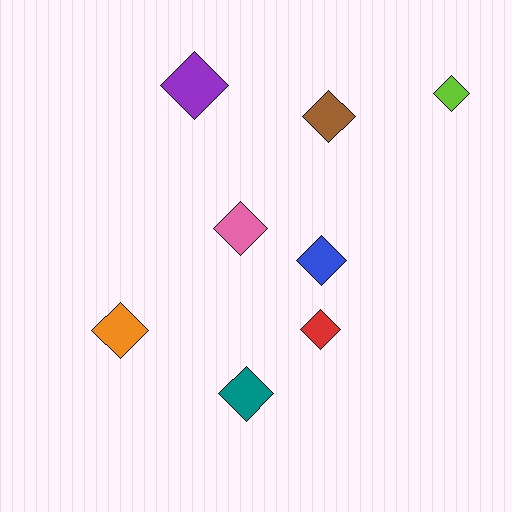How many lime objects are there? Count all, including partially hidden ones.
There is 1 lime object.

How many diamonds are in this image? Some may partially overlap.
There are 8 diamonds.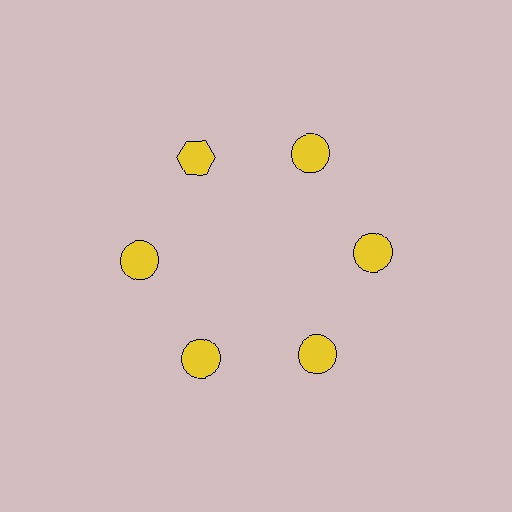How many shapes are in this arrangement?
There are 6 shapes arranged in a ring pattern.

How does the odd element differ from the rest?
It has a different shape: hexagon instead of circle.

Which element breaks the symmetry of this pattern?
The yellow hexagon at roughly the 11 o'clock position breaks the symmetry. All other shapes are yellow circles.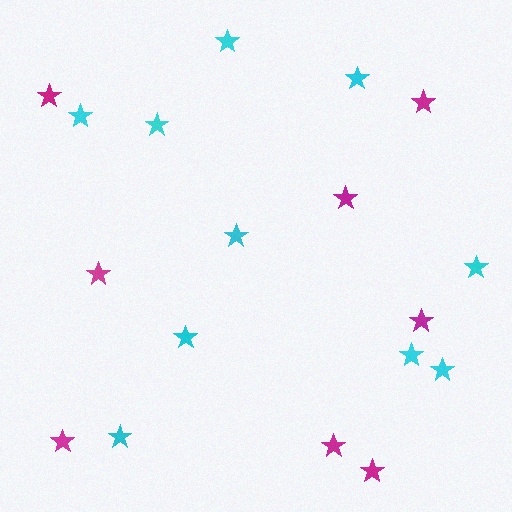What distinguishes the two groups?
There are 2 groups: one group of magenta stars (8) and one group of cyan stars (10).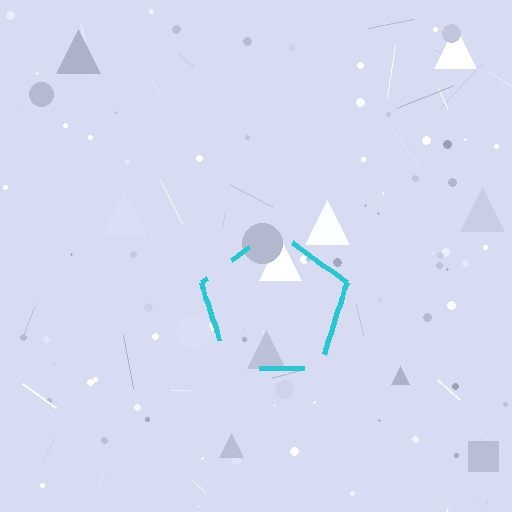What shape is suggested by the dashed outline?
The dashed outline suggests a pentagon.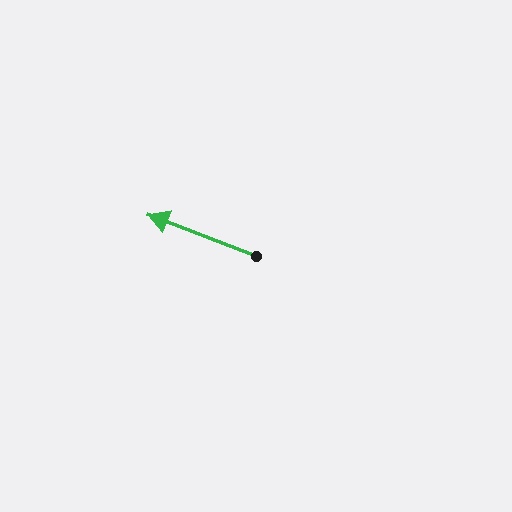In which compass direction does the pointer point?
West.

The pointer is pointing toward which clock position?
Roughly 10 o'clock.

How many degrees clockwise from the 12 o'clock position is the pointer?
Approximately 291 degrees.